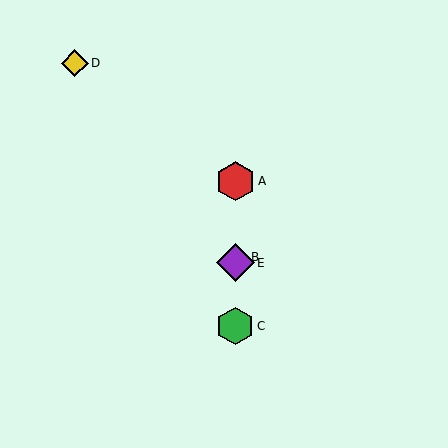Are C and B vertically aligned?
Yes, both are at x≈235.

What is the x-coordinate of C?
Object C is at x≈235.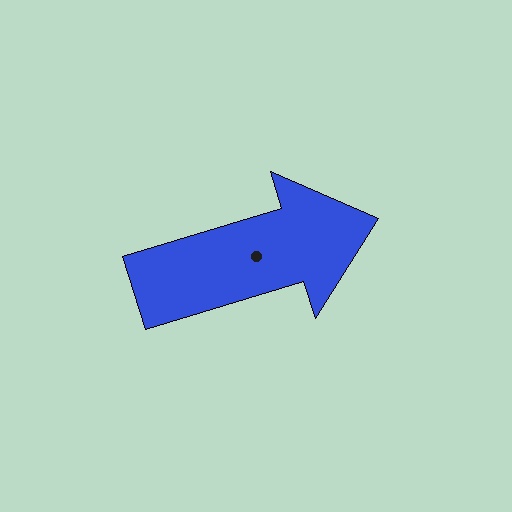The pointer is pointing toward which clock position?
Roughly 2 o'clock.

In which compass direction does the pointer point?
East.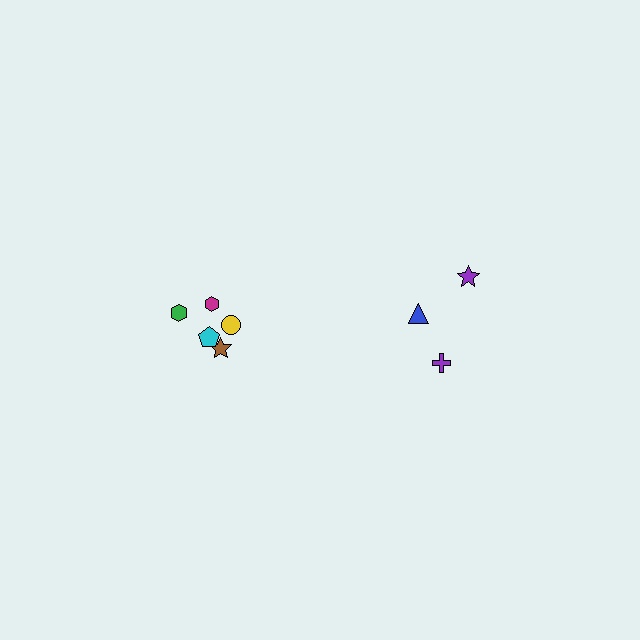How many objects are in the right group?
There are 3 objects.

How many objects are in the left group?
There are 5 objects.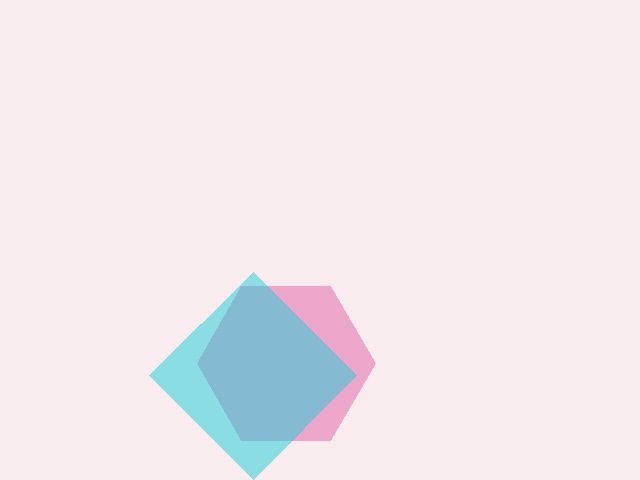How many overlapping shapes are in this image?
There are 2 overlapping shapes in the image.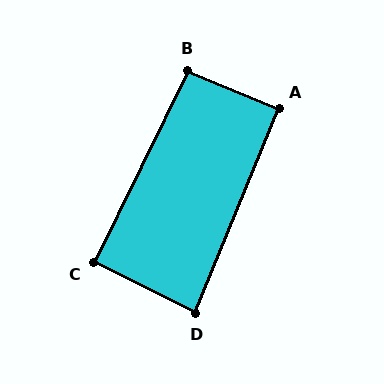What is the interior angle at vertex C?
Approximately 90 degrees (approximately right).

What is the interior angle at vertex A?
Approximately 90 degrees (approximately right).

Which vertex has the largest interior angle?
B, at approximately 94 degrees.